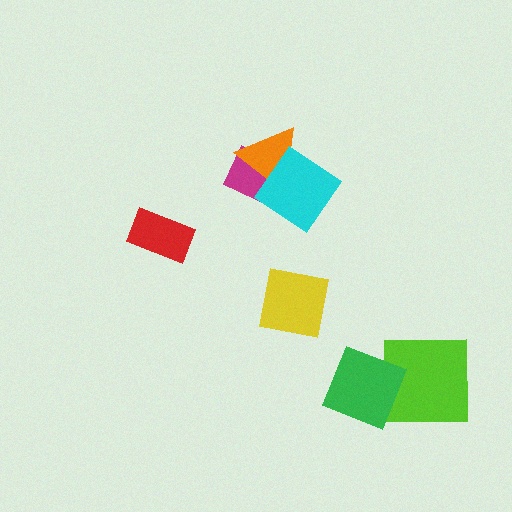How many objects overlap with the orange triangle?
2 objects overlap with the orange triangle.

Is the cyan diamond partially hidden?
No, no other shape covers it.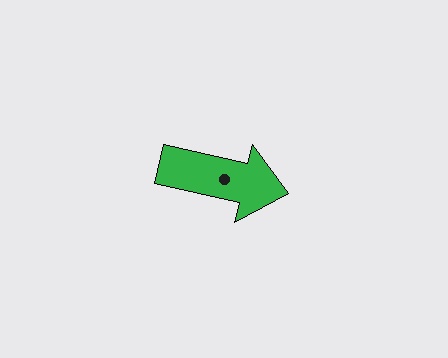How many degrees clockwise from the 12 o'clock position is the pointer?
Approximately 103 degrees.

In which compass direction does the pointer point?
East.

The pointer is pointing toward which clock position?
Roughly 3 o'clock.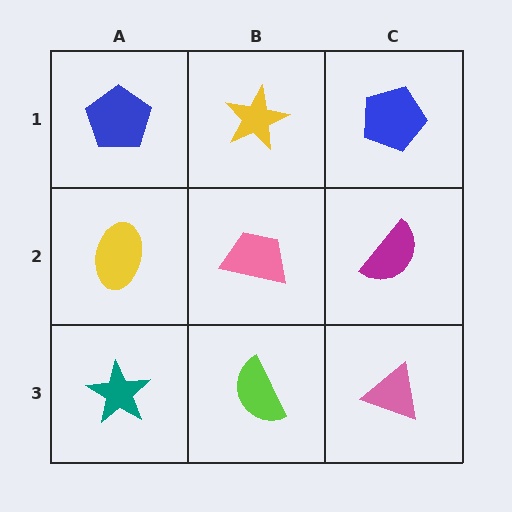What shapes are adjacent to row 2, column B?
A yellow star (row 1, column B), a lime semicircle (row 3, column B), a yellow ellipse (row 2, column A), a magenta semicircle (row 2, column C).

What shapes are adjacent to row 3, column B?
A pink trapezoid (row 2, column B), a teal star (row 3, column A), a pink triangle (row 3, column C).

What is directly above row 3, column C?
A magenta semicircle.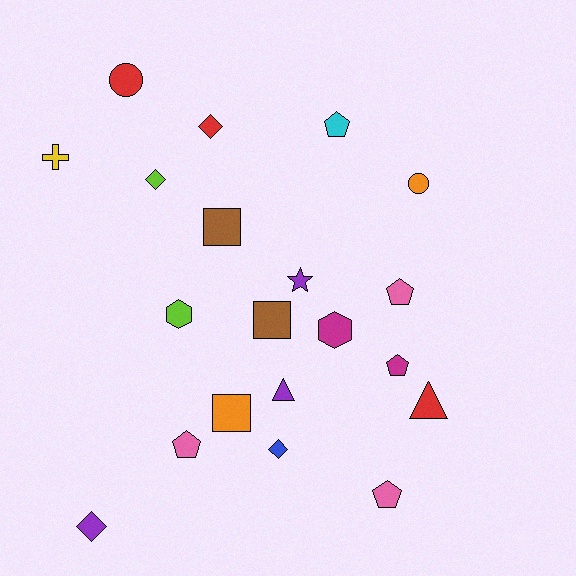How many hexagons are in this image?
There are 2 hexagons.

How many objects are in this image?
There are 20 objects.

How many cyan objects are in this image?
There is 1 cyan object.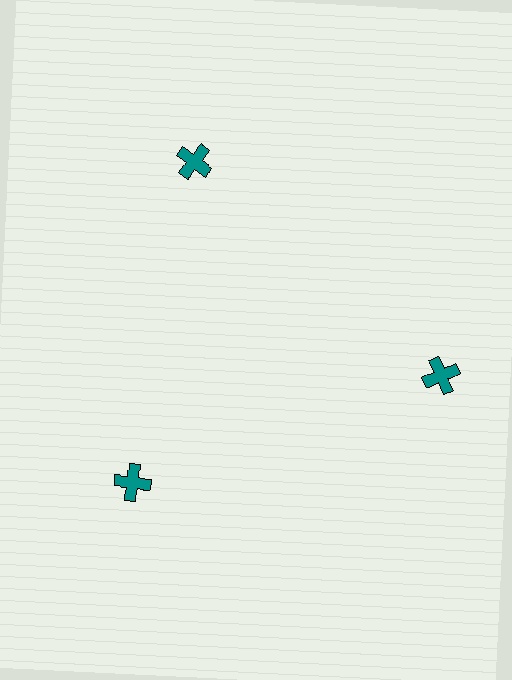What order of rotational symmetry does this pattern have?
This pattern has 3-fold rotational symmetry.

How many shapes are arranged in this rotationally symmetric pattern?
There are 3 shapes, arranged in 3 groups of 1.